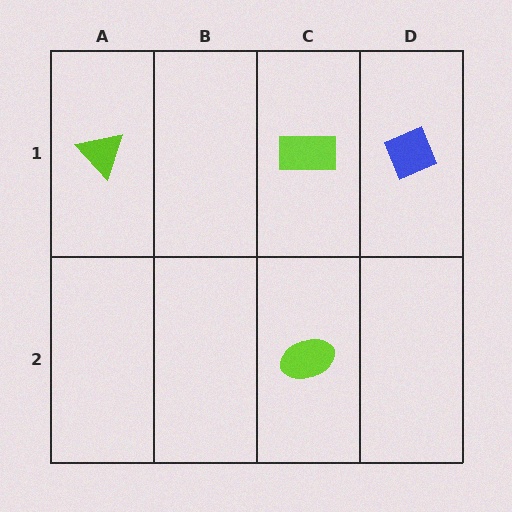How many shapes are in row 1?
3 shapes.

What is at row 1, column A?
A lime triangle.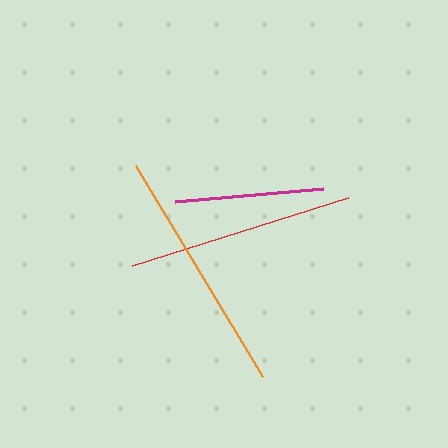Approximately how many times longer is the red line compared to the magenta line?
The red line is approximately 1.5 times the length of the magenta line.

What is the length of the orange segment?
The orange segment is approximately 246 pixels long.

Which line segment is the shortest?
The magenta line is the shortest at approximately 149 pixels.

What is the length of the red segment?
The red segment is approximately 226 pixels long.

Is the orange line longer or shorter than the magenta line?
The orange line is longer than the magenta line.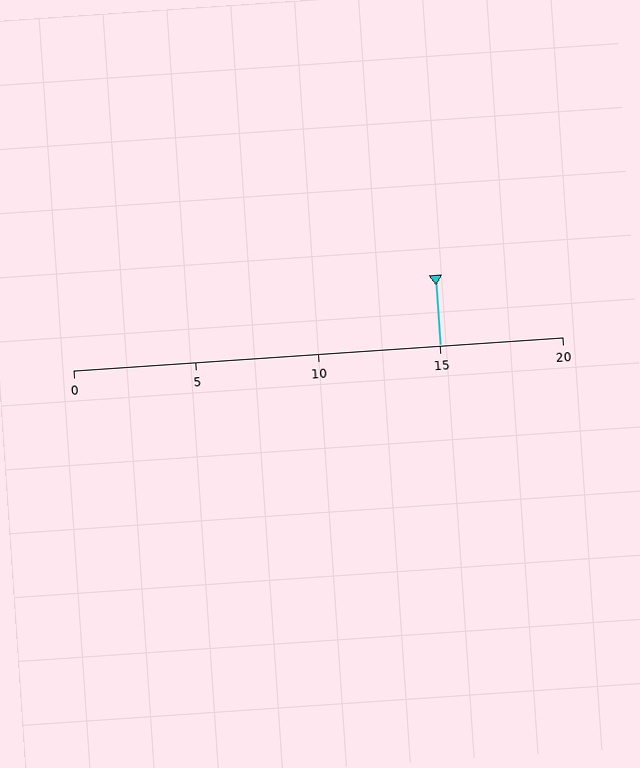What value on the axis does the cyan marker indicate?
The marker indicates approximately 15.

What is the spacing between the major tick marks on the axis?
The major ticks are spaced 5 apart.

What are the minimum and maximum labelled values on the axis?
The axis runs from 0 to 20.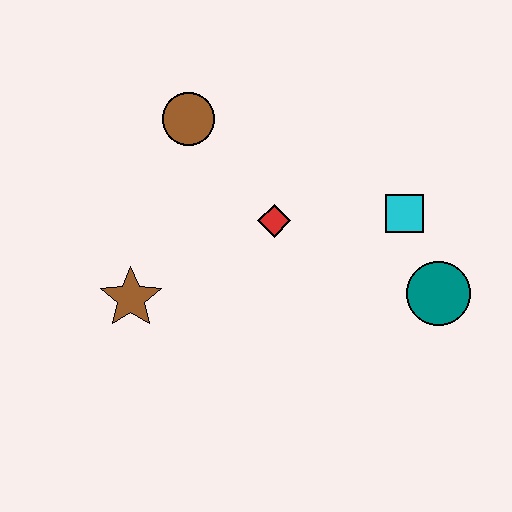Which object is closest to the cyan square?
The teal circle is closest to the cyan square.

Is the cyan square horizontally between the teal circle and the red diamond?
Yes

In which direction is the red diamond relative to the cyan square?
The red diamond is to the left of the cyan square.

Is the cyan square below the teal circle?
No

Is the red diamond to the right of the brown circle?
Yes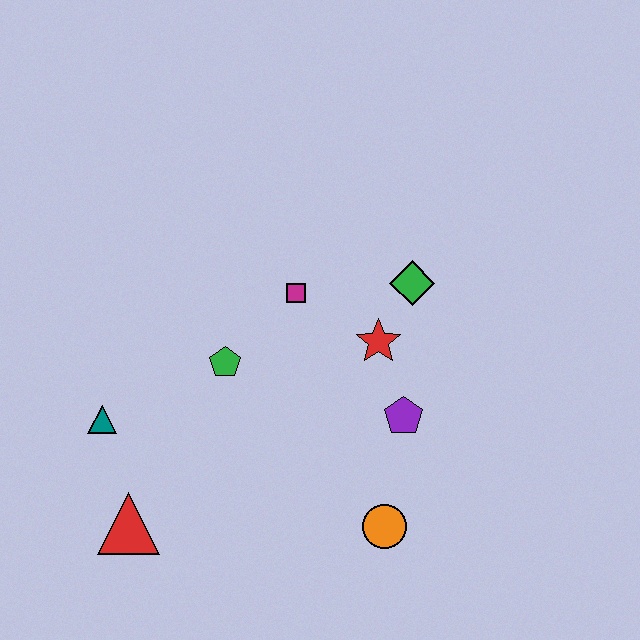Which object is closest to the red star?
The green diamond is closest to the red star.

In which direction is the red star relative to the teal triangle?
The red star is to the right of the teal triangle.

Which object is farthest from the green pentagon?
The orange circle is farthest from the green pentagon.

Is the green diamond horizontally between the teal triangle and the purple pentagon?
No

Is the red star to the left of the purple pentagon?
Yes